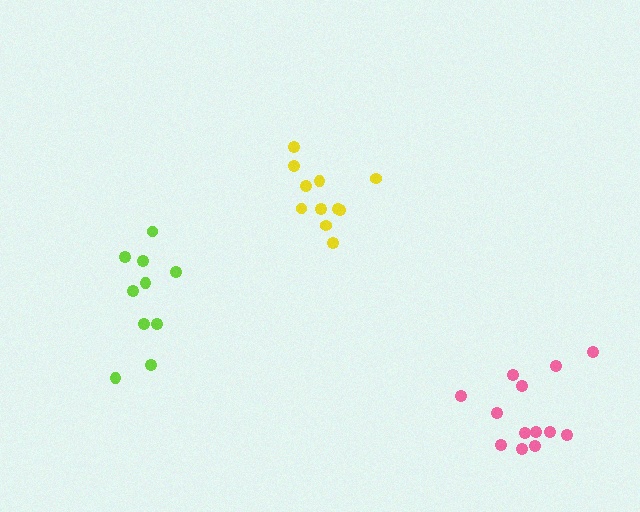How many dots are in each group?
Group 1: 10 dots, Group 2: 11 dots, Group 3: 13 dots (34 total).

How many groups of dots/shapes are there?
There are 3 groups.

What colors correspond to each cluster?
The clusters are colored: lime, yellow, pink.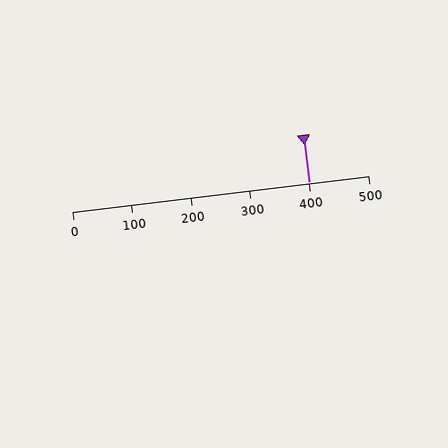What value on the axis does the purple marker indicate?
The marker indicates approximately 400.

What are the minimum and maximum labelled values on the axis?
The axis runs from 0 to 500.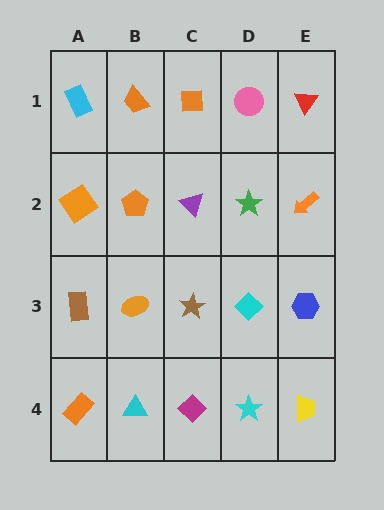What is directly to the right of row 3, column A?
An orange ellipse.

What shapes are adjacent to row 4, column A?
A brown rectangle (row 3, column A), a cyan triangle (row 4, column B).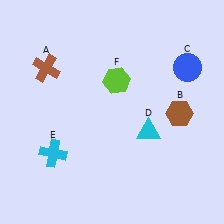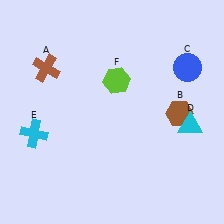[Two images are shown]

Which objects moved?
The objects that moved are: the cyan triangle (D), the cyan cross (E).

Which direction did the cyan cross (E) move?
The cyan cross (E) moved up.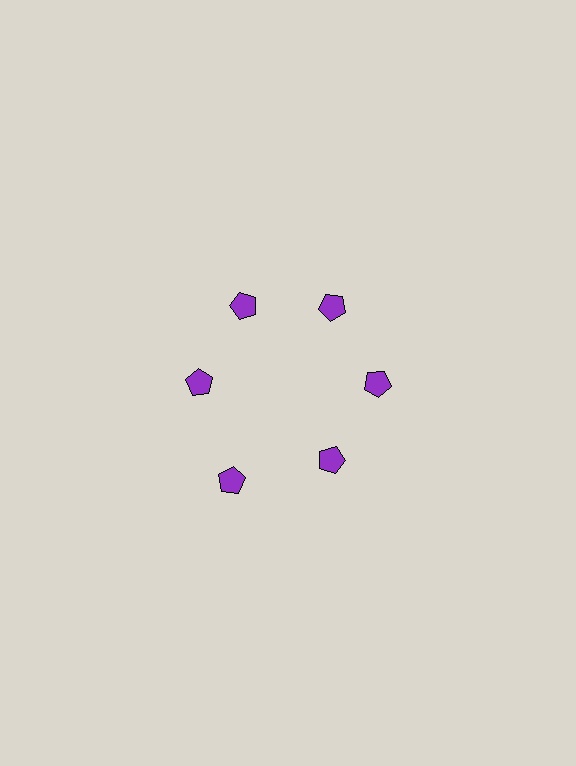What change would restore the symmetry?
The symmetry would be restored by moving it inward, back onto the ring so that all 6 pentagons sit at equal angles and equal distance from the center.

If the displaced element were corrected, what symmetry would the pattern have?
It would have 6-fold rotational symmetry — the pattern would map onto itself every 60 degrees.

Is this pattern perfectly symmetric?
No. The 6 purple pentagons are arranged in a ring, but one element near the 7 o'clock position is pushed outward from the center, breaking the 6-fold rotational symmetry.